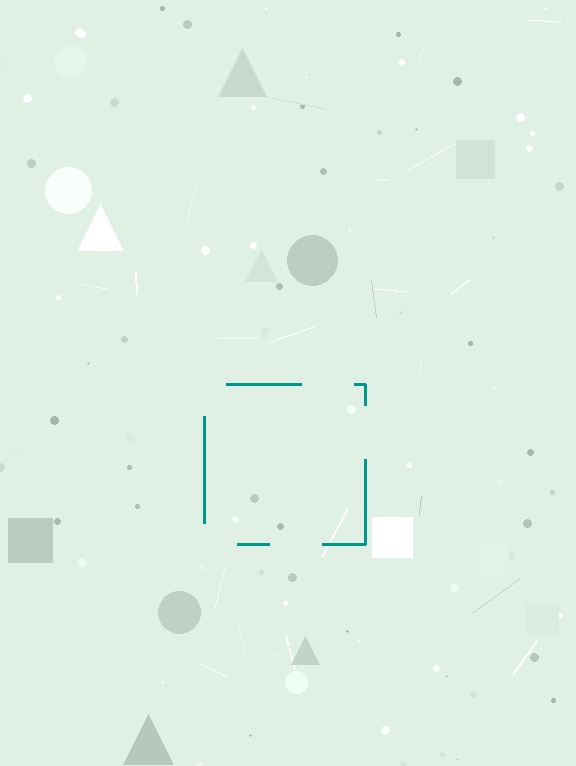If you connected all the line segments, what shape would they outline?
They would outline a square.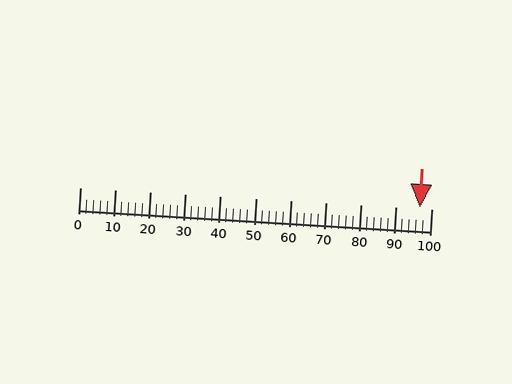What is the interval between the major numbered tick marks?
The major tick marks are spaced 10 units apart.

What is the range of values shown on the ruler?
The ruler shows values from 0 to 100.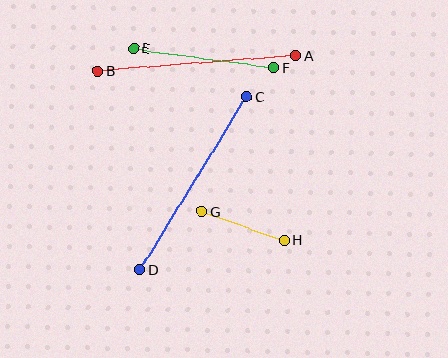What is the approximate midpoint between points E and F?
The midpoint is at approximately (204, 58) pixels.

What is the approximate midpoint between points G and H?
The midpoint is at approximately (243, 226) pixels.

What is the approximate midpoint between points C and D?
The midpoint is at approximately (193, 183) pixels.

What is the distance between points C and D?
The distance is approximately 203 pixels.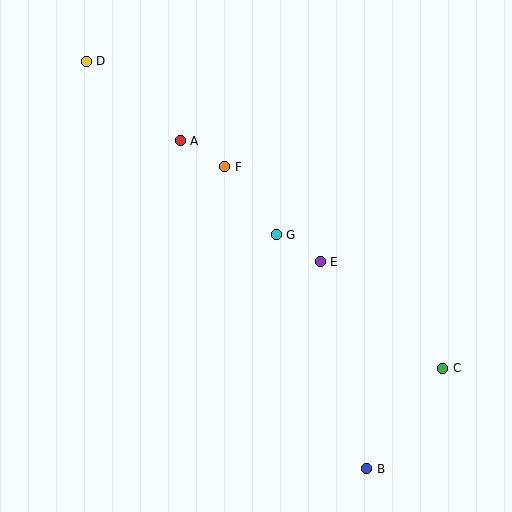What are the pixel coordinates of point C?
Point C is at (443, 368).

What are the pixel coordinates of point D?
Point D is at (86, 61).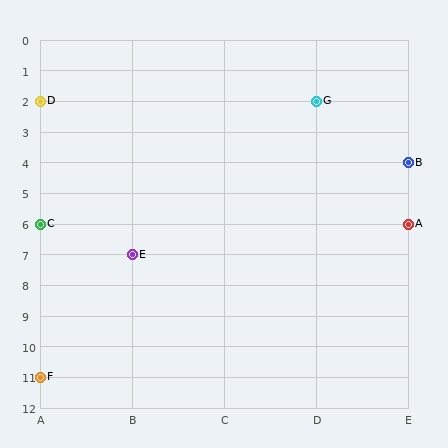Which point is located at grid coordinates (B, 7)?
Point E is at (B, 7).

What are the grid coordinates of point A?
Point A is at grid coordinates (E, 6).